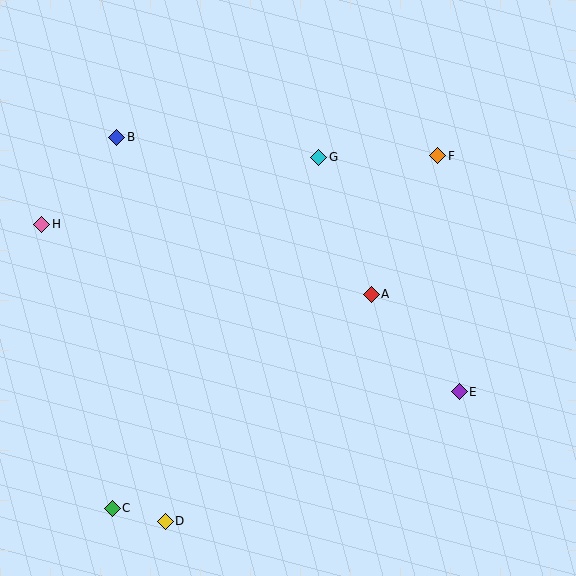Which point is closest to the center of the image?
Point A at (371, 294) is closest to the center.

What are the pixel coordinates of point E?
Point E is at (459, 392).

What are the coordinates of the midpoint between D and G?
The midpoint between D and G is at (242, 339).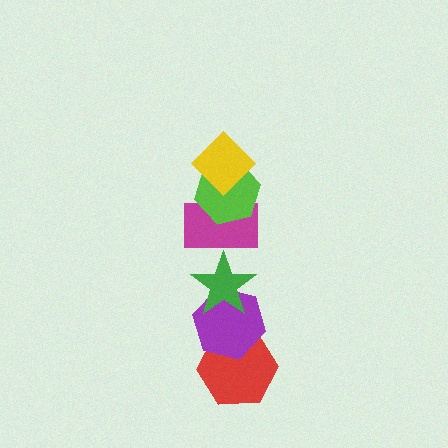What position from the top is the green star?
The green star is 4th from the top.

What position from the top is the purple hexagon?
The purple hexagon is 5th from the top.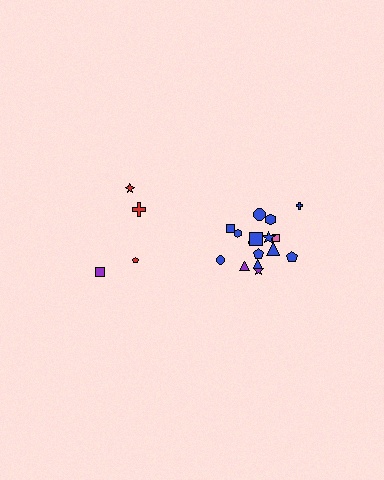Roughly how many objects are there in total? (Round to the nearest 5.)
Roughly 20 objects in total.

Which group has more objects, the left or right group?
The right group.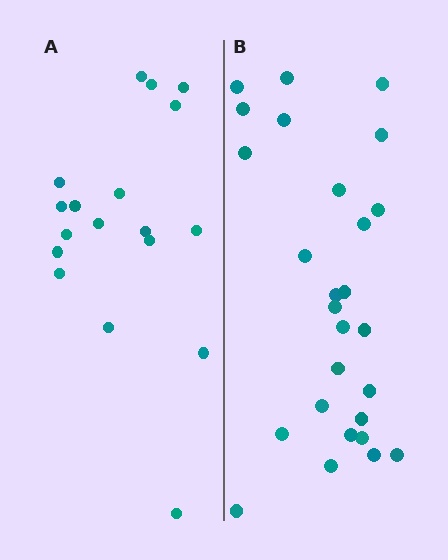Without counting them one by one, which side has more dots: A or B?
Region B (the right region) has more dots.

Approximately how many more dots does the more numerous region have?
Region B has roughly 8 or so more dots than region A.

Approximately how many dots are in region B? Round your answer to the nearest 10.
About 30 dots. (The exact count is 27, which rounds to 30.)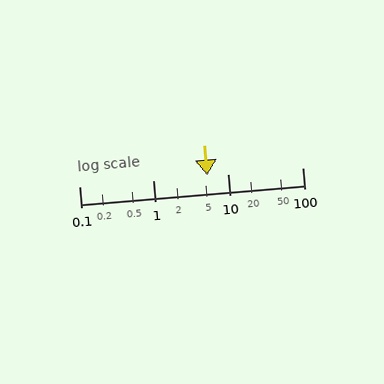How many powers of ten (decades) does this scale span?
The scale spans 3 decades, from 0.1 to 100.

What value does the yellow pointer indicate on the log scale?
The pointer indicates approximately 5.3.